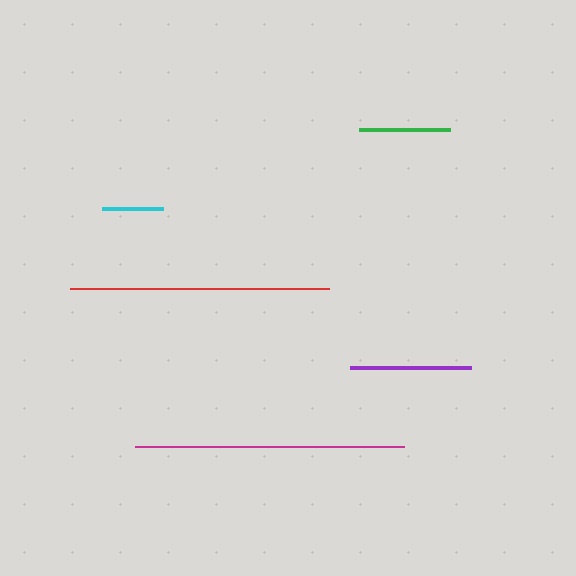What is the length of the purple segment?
The purple segment is approximately 121 pixels long.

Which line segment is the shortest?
The cyan line is the shortest at approximately 61 pixels.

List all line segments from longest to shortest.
From longest to shortest: magenta, red, purple, green, cyan.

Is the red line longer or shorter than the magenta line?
The magenta line is longer than the red line.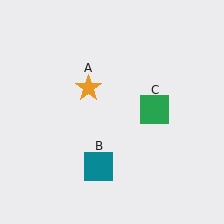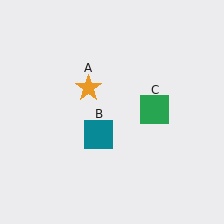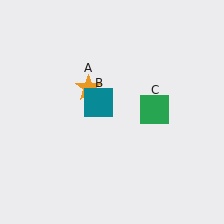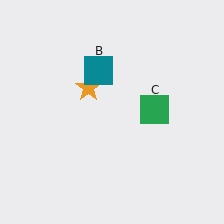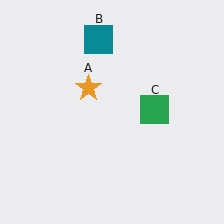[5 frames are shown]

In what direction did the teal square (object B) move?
The teal square (object B) moved up.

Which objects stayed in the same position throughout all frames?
Orange star (object A) and green square (object C) remained stationary.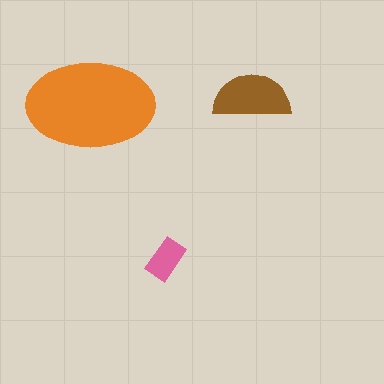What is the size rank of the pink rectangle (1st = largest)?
3rd.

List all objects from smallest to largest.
The pink rectangle, the brown semicircle, the orange ellipse.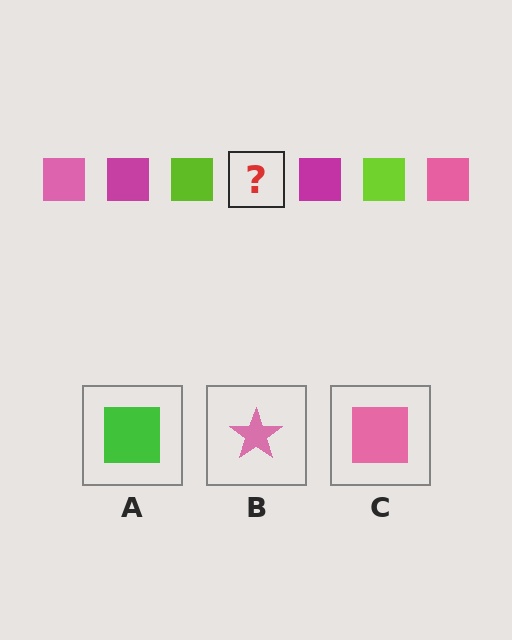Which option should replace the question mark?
Option C.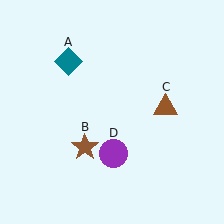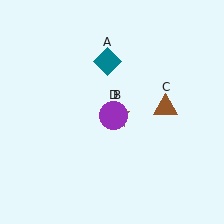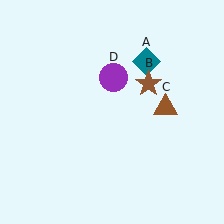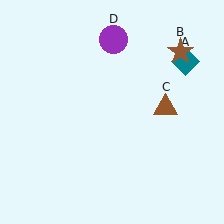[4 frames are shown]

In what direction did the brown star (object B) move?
The brown star (object B) moved up and to the right.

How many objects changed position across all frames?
3 objects changed position: teal diamond (object A), brown star (object B), purple circle (object D).